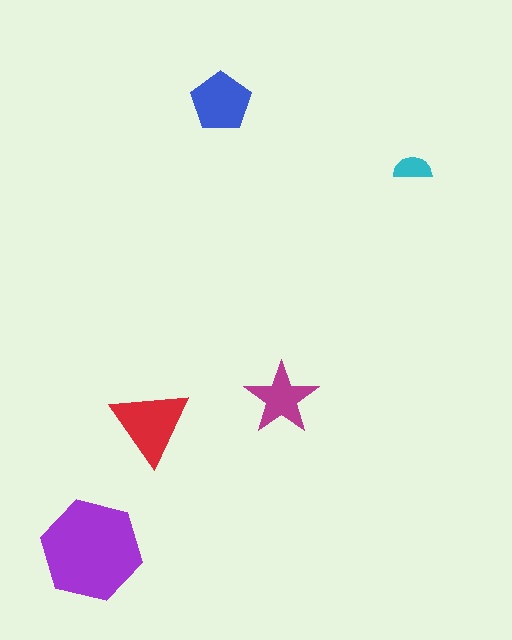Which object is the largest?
The purple hexagon.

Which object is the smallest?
The cyan semicircle.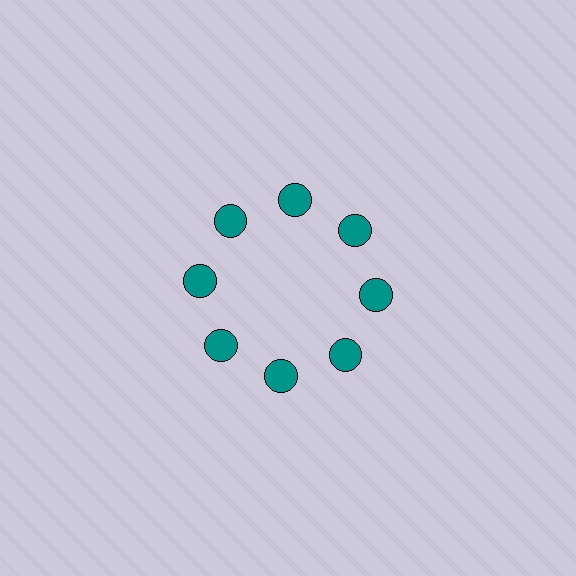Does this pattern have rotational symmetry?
Yes, this pattern has 8-fold rotational symmetry. It looks the same after rotating 45 degrees around the center.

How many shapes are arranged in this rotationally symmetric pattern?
There are 8 shapes, arranged in 8 groups of 1.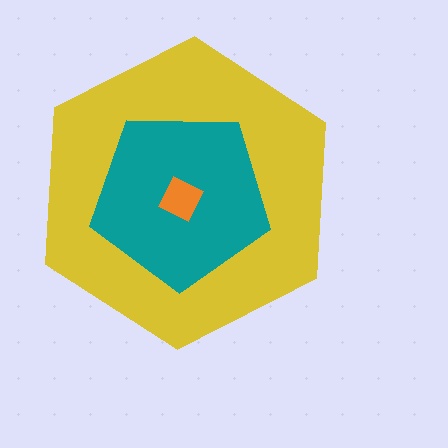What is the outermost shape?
The yellow hexagon.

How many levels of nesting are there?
3.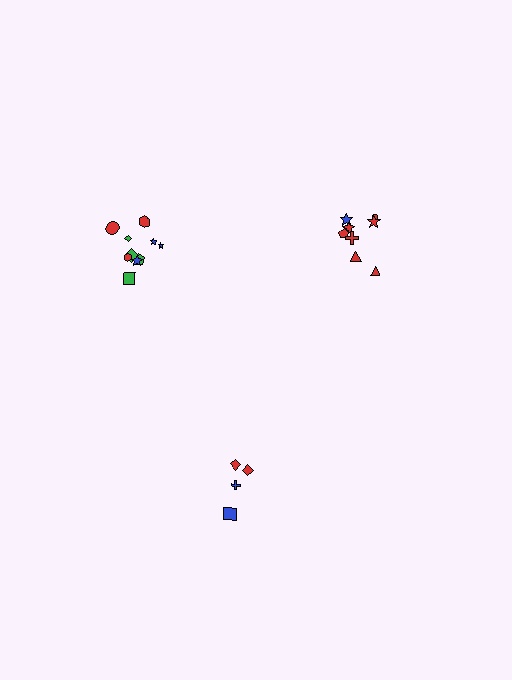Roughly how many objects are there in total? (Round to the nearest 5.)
Roughly 20 objects in total.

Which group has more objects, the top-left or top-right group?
The top-left group.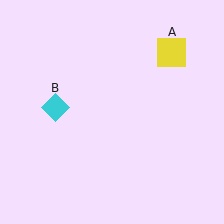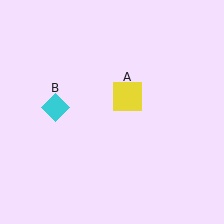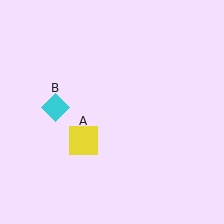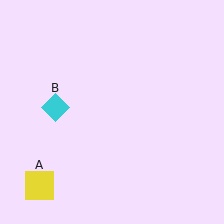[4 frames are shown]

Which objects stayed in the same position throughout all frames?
Cyan diamond (object B) remained stationary.